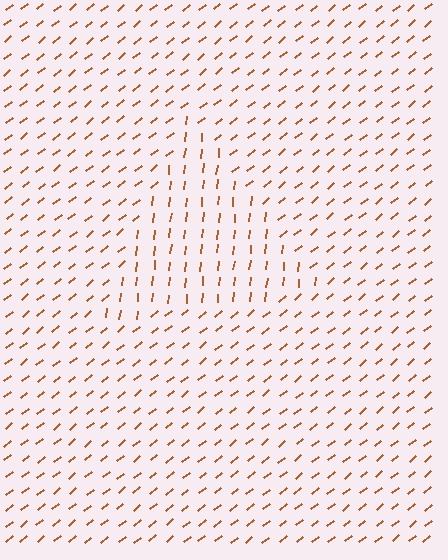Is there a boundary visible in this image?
Yes, there is a texture boundary formed by a change in line orientation.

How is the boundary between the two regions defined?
The boundary is defined purely by a change in line orientation (approximately 45 degrees difference). All lines are the same color and thickness.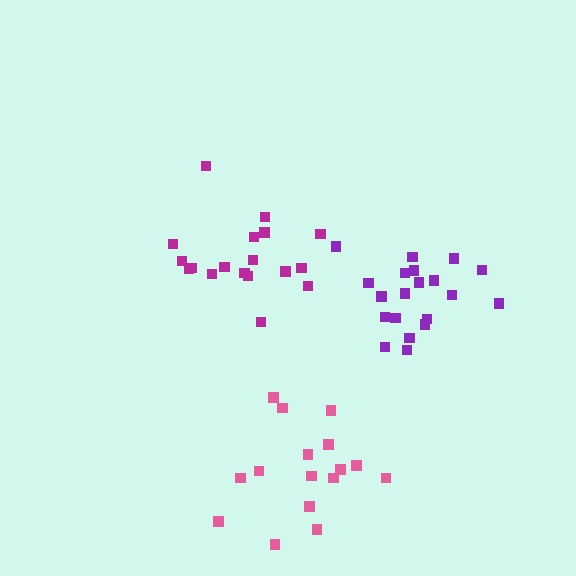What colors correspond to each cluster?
The clusters are colored: purple, magenta, pink.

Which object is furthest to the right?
The purple cluster is rightmost.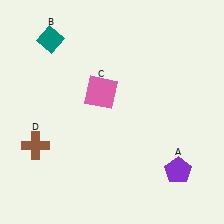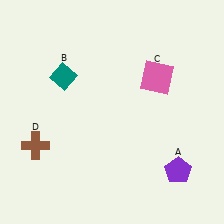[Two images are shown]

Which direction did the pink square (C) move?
The pink square (C) moved right.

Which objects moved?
The objects that moved are: the teal diamond (B), the pink square (C).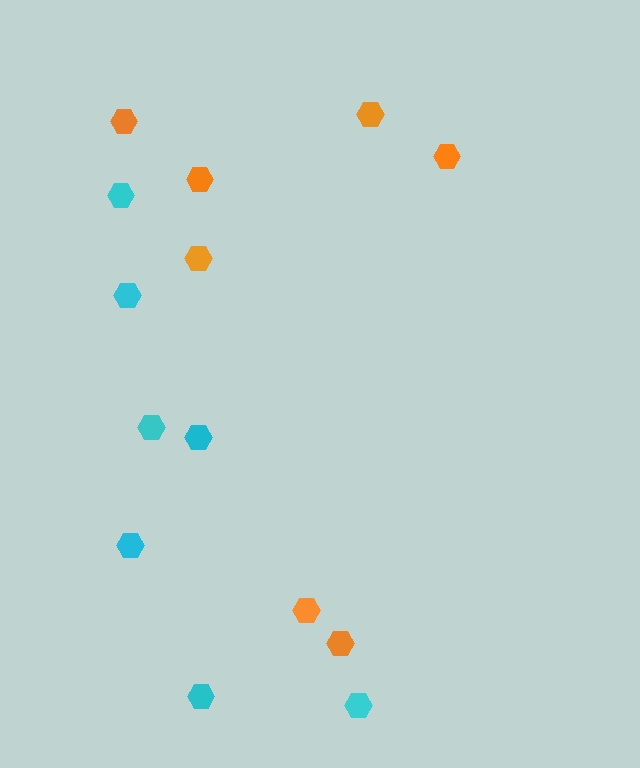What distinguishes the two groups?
There are 2 groups: one group of orange hexagons (7) and one group of cyan hexagons (7).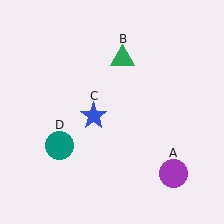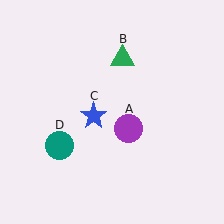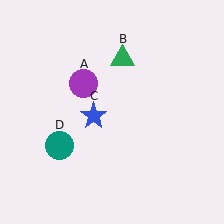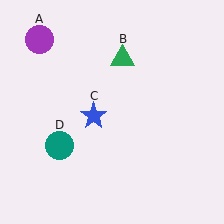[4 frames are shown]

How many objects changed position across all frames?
1 object changed position: purple circle (object A).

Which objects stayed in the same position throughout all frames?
Green triangle (object B) and blue star (object C) and teal circle (object D) remained stationary.